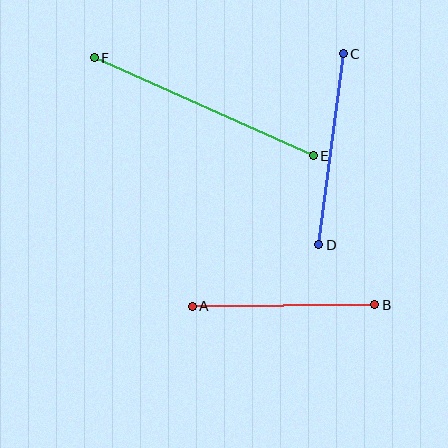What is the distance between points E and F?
The distance is approximately 240 pixels.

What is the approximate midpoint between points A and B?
The midpoint is at approximately (283, 306) pixels.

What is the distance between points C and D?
The distance is approximately 193 pixels.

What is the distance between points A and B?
The distance is approximately 183 pixels.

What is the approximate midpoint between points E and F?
The midpoint is at approximately (204, 107) pixels.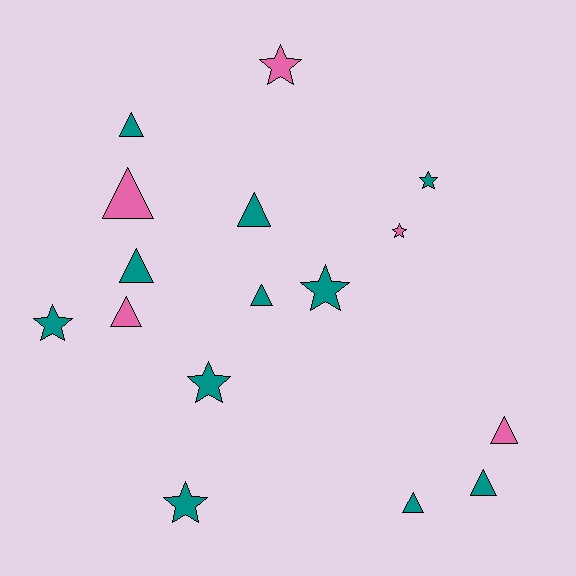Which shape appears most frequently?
Triangle, with 9 objects.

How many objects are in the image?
There are 16 objects.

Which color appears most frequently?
Teal, with 11 objects.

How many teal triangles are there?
There are 6 teal triangles.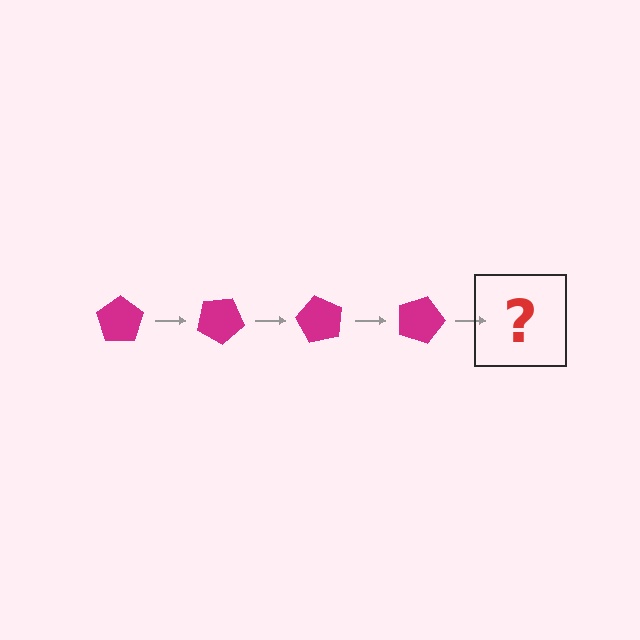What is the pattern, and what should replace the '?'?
The pattern is that the pentagon rotates 30 degrees each step. The '?' should be a magenta pentagon rotated 120 degrees.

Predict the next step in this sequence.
The next step is a magenta pentagon rotated 120 degrees.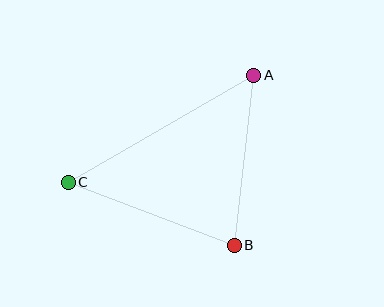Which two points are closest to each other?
Points A and B are closest to each other.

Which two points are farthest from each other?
Points A and C are farthest from each other.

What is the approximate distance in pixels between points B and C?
The distance between B and C is approximately 178 pixels.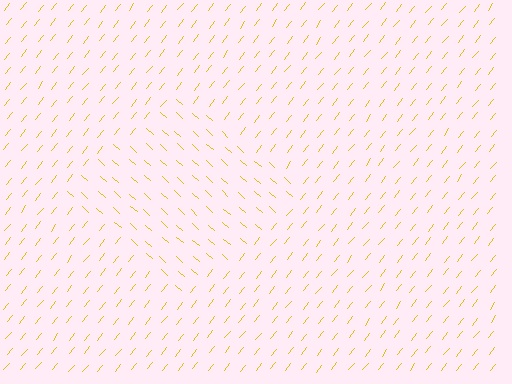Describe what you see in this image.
The image is filled with small yellow line segments. A diamond region in the image has lines oriented differently from the surrounding lines, creating a visible texture boundary.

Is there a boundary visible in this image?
Yes, there is a texture boundary formed by a change in line orientation.